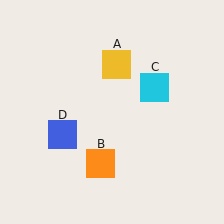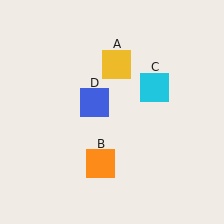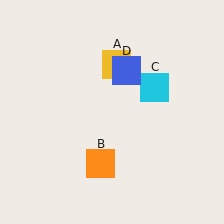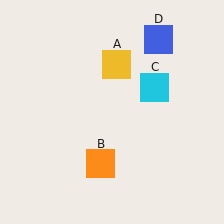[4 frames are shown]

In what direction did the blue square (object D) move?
The blue square (object D) moved up and to the right.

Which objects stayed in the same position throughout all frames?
Yellow square (object A) and orange square (object B) and cyan square (object C) remained stationary.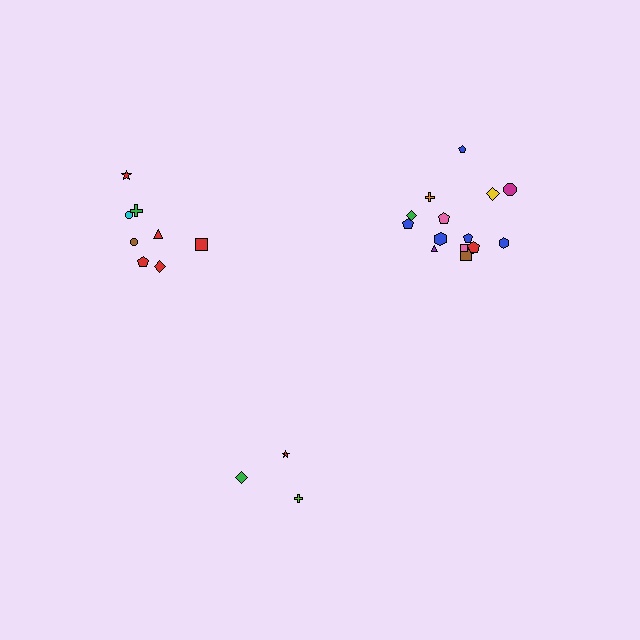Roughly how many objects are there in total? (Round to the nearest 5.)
Roughly 25 objects in total.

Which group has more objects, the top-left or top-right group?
The top-right group.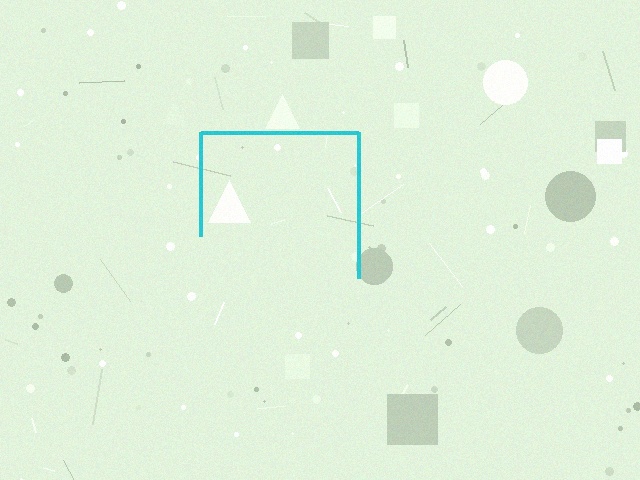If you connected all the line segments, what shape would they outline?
They would outline a square.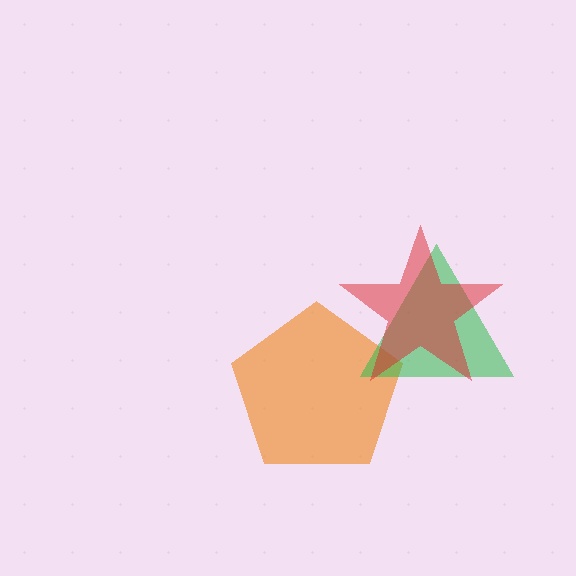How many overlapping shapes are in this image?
There are 3 overlapping shapes in the image.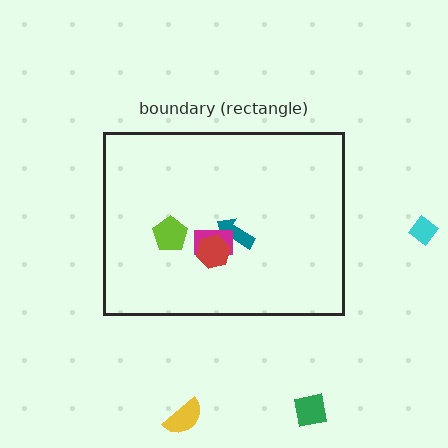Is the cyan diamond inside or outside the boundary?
Outside.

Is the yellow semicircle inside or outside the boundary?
Outside.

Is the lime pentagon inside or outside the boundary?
Inside.